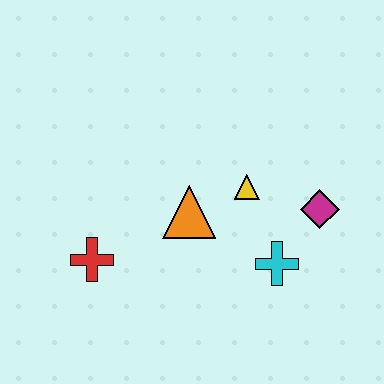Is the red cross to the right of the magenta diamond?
No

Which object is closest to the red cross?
The orange triangle is closest to the red cross.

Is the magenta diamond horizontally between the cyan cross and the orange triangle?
No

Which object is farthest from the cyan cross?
The red cross is farthest from the cyan cross.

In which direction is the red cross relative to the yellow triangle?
The red cross is to the left of the yellow triangle.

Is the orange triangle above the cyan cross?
Yes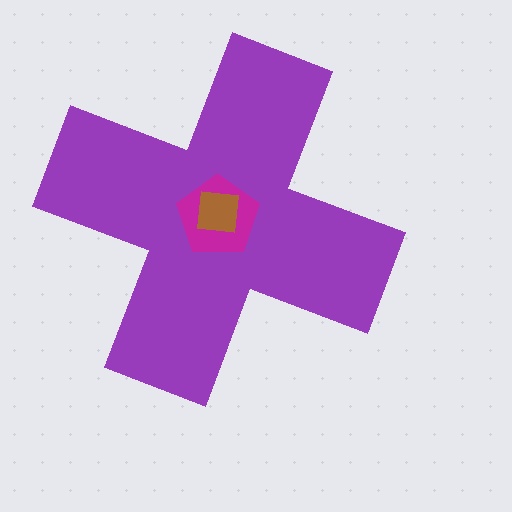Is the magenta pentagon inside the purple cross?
Yes.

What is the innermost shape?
The brown square.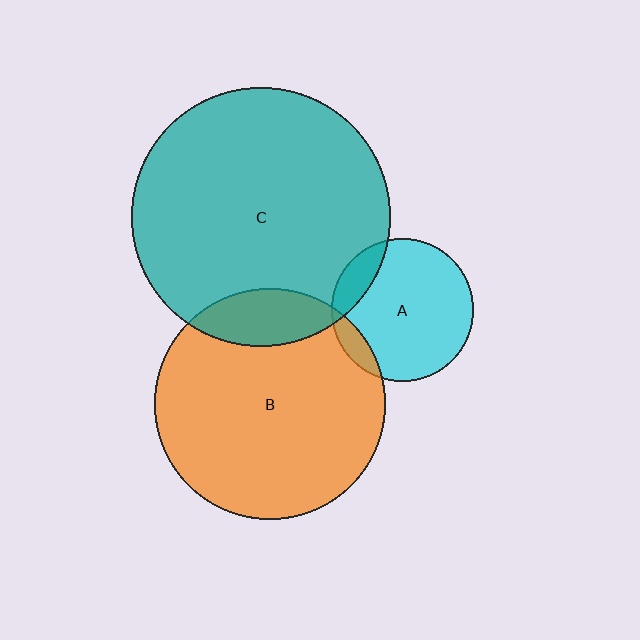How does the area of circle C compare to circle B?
Approximately 1.3 times.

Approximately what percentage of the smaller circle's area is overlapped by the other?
Approximately 10%.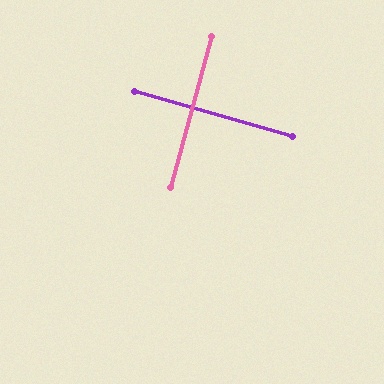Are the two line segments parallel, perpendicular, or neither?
Perpendicular — they meet at approximately 89°.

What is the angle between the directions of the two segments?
Approximately 89 degrees.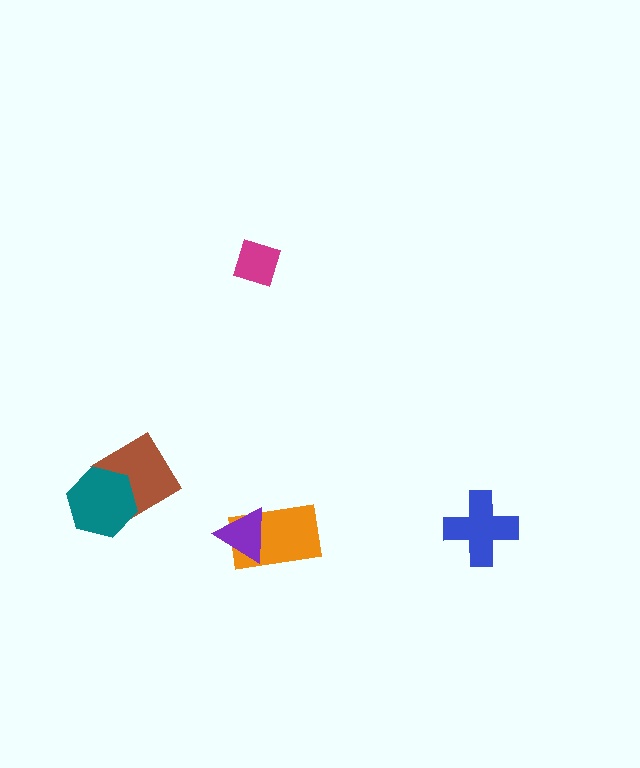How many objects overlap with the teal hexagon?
1 object overlaps with the teal hexagon.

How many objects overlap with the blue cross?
0 objects overlap with the blue cross.